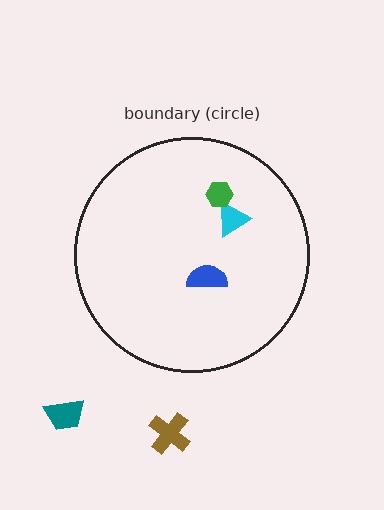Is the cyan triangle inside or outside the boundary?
Inside.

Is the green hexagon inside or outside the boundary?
Inside.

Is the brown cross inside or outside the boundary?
Outside.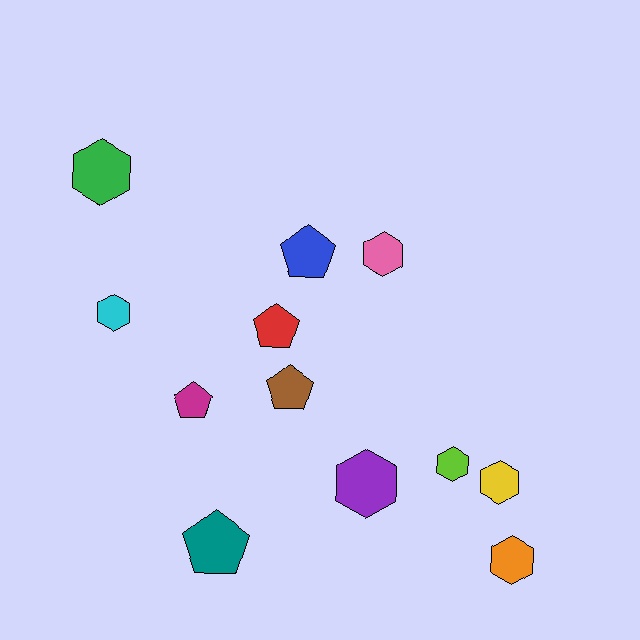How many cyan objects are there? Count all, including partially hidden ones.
There is 1 cyan object.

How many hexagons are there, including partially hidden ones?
There are 7 hexagons.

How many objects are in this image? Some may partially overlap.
There are 12 objects.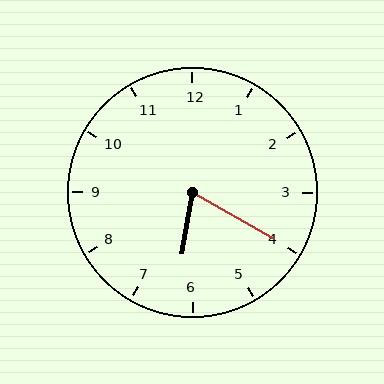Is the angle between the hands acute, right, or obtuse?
It is acute.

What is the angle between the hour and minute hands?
Approximately 70 degrees.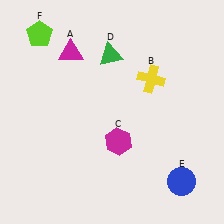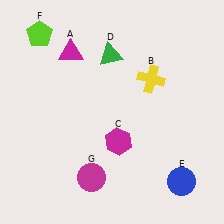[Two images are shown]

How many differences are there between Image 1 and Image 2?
There is 1 difference between the two images.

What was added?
A magenta circle (G) was added in Image 2.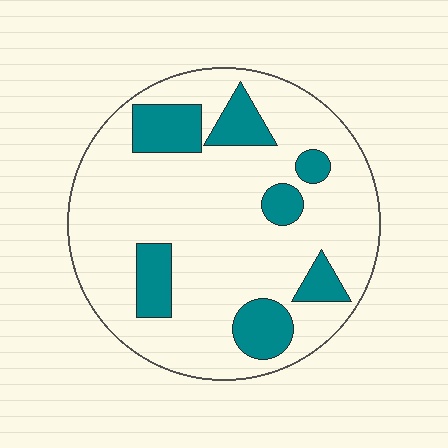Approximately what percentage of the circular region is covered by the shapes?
Approximately 20%.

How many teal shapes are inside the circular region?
7.